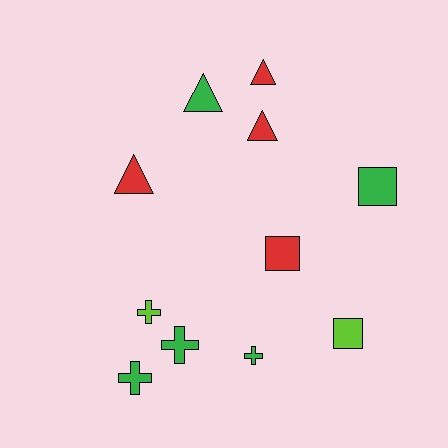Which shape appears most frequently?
Triangle, with 4 objects.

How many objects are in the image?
There are 11 objects.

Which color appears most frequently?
Green, with 5 objects.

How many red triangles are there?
There are 3 red triangles.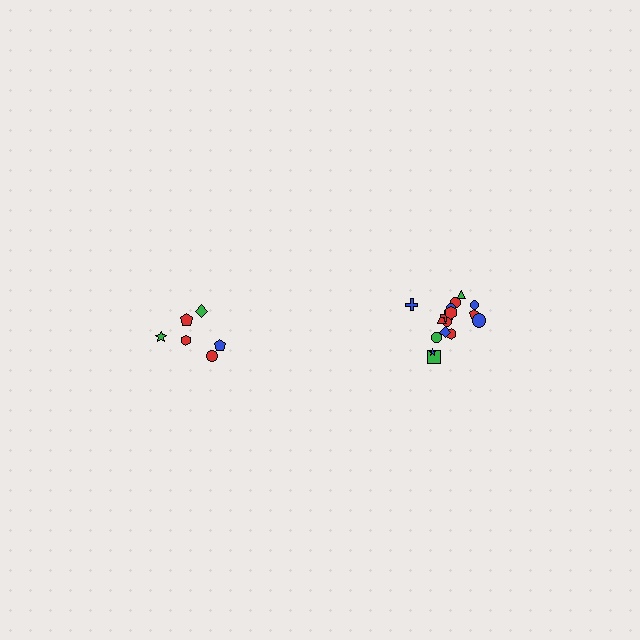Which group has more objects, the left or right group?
The right group.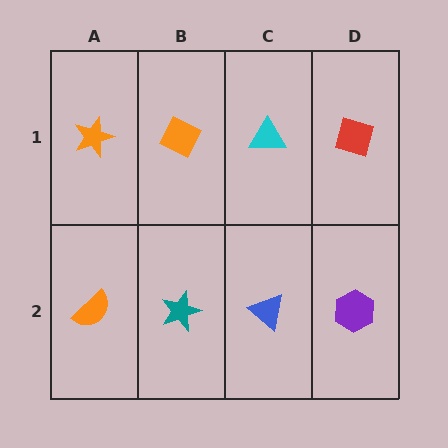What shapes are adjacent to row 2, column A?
An orange star (row 1, column A), a teal star (row 2, column B).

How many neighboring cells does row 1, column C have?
3.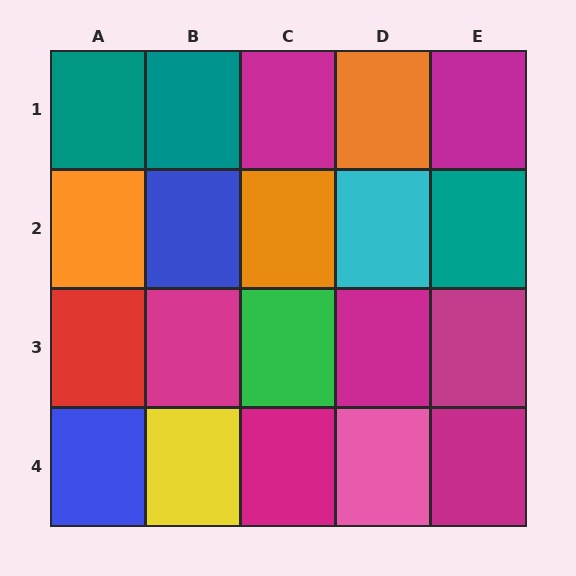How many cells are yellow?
1 cell is yellow.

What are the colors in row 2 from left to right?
Orange, blue, orange, cyan, teal.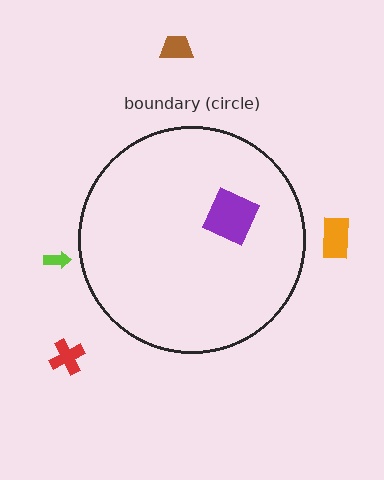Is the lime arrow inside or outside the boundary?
Outside.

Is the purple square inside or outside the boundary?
Inside.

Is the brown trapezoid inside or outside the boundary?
Outside.